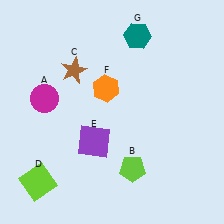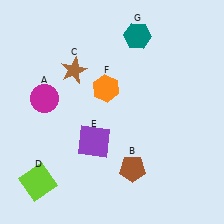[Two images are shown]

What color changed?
The pentagon (B) changed from lime in Image 1 to brown in Image 2.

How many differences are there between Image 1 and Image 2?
There is 1 difference between the two images.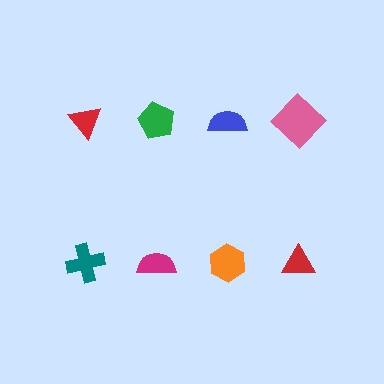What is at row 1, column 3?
A blue semicircle.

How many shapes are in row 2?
4 shapes.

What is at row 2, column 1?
A teal cross.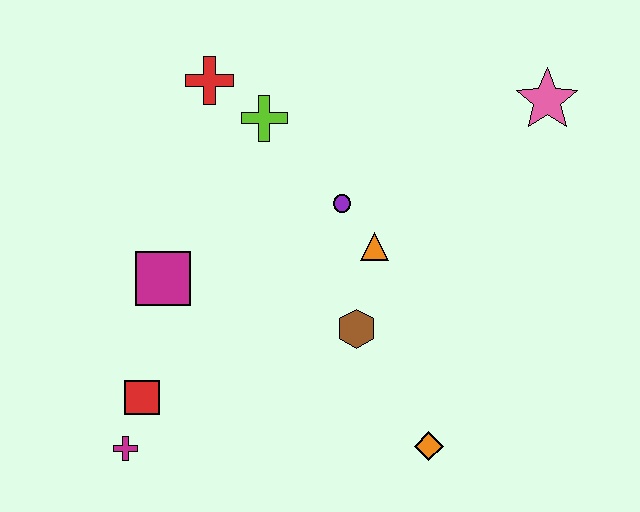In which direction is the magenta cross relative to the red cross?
The magenta cross is below the red cross.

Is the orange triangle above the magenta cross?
Yes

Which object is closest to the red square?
The magenta cross is closest to the red square.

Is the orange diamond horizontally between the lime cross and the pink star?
Yes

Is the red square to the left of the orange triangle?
Yes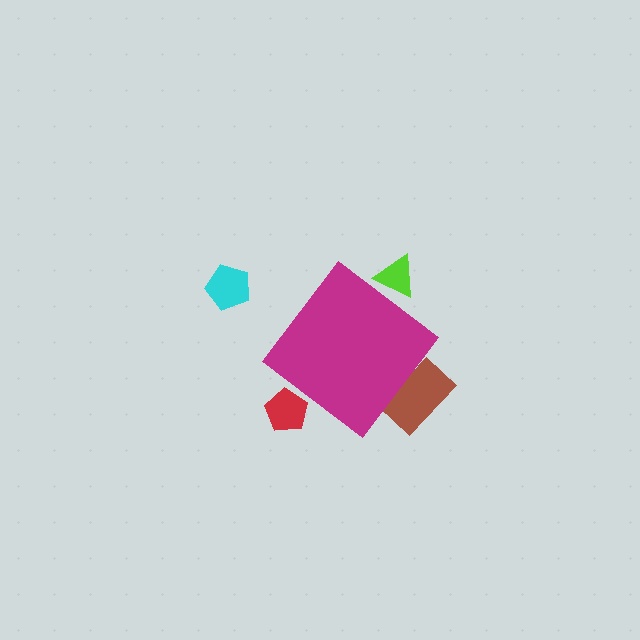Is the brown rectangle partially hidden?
Yes, the brown rectangle is partially hidden behind the magenta diamond.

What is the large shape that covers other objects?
A magenta diamond.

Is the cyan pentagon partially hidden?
No, the cyan pentagon is fully visible.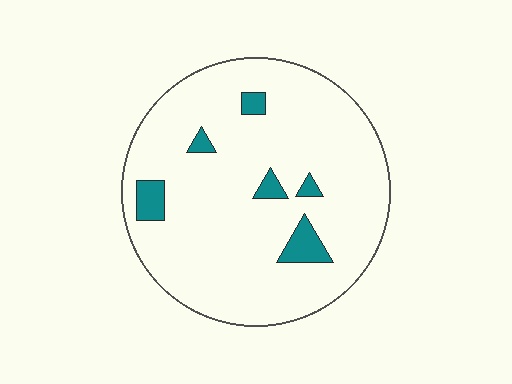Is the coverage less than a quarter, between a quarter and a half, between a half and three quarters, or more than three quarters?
Less than a quarter.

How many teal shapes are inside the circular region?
6.